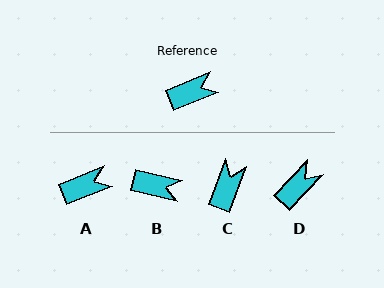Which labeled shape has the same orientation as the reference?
A.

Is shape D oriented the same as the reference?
No, it is off by about 25 degrees.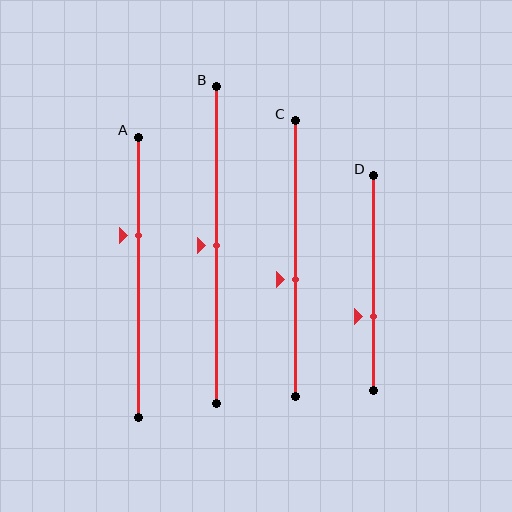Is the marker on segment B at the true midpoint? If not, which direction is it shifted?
Yes, the marker on segment B is at the true midpoint.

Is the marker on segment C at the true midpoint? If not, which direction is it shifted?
No, the marker on segment C is shifted downward by about 7% of the segment length.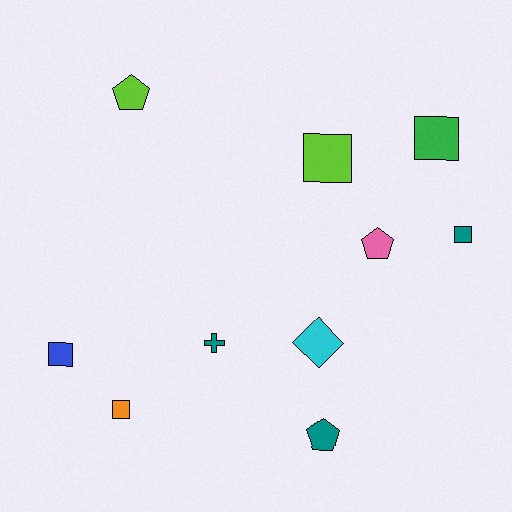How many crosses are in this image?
There is 1 cross.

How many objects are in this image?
There are 10 objects.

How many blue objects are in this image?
There is 1 blue object.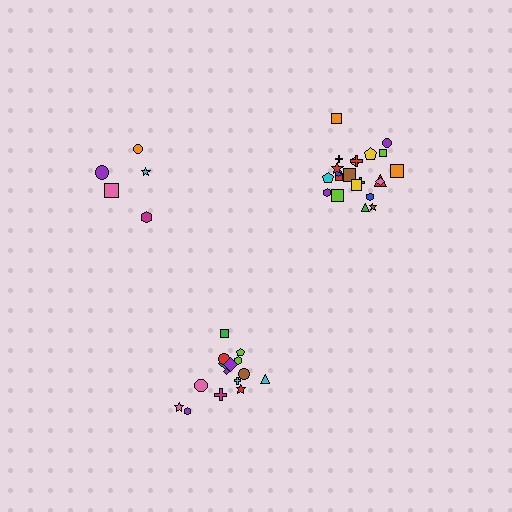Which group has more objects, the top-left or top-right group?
The top-right group.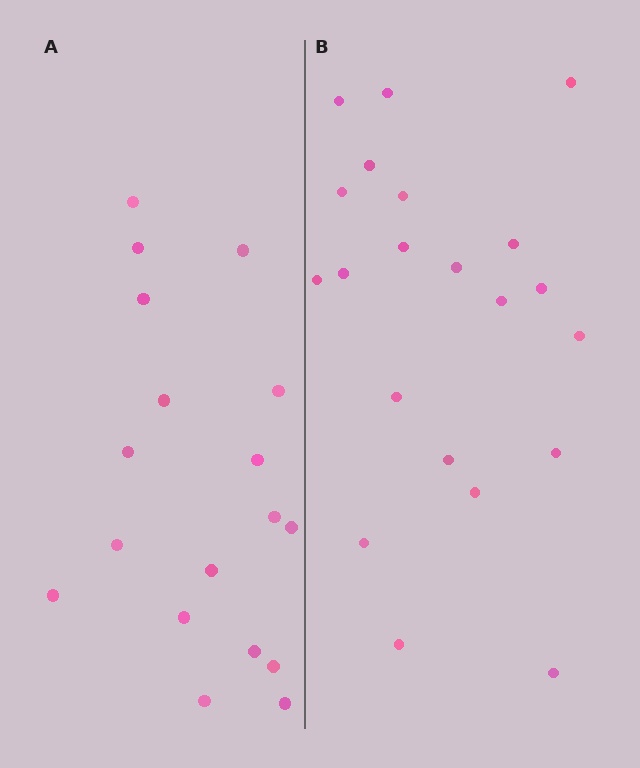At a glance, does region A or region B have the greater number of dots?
Region B (the right region) has more dots.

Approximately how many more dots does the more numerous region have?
Region B has just a few more — roughly 2 or 3 more dots than region A.